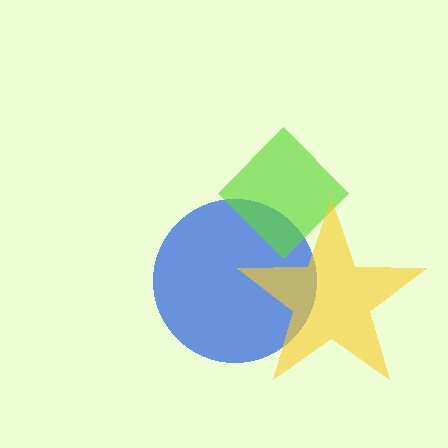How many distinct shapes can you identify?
There are 3 distinct shapes: a blue circle, a lime diamond, a yellow star.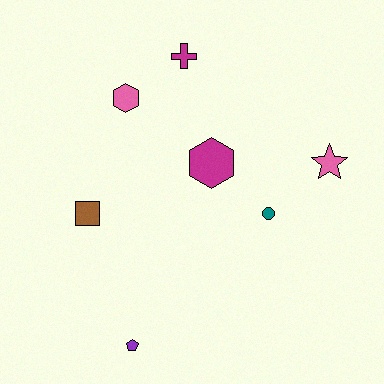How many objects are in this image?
There are 7 objects.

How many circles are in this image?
There is 1 circle.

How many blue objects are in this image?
There are no blue objects.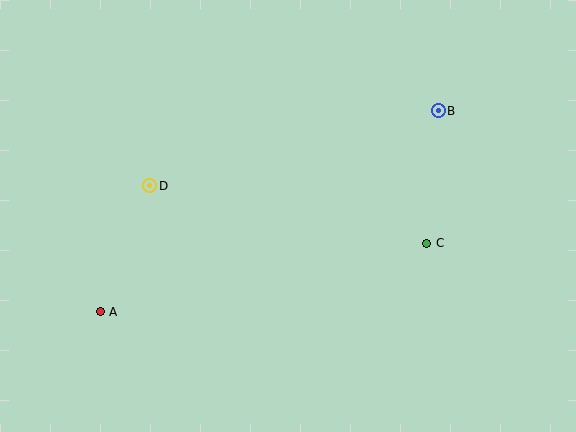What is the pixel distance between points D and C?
The distance between D and C is 283 pixels.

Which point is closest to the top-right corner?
Point B is closest to the top-right corner.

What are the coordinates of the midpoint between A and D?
The midpoint between A and D is at (125, 249).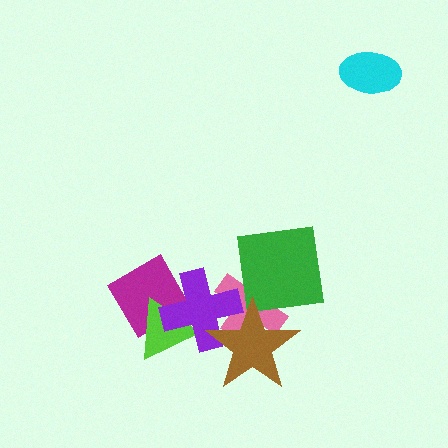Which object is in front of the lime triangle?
The purple cross is in front of the lime triangle.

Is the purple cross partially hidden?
Yes, it is partially covered by another shape.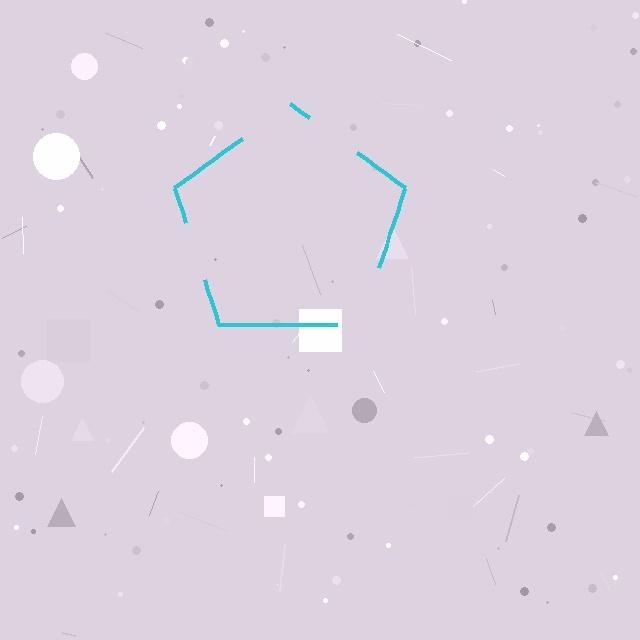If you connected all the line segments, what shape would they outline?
They would outline a pentagon.